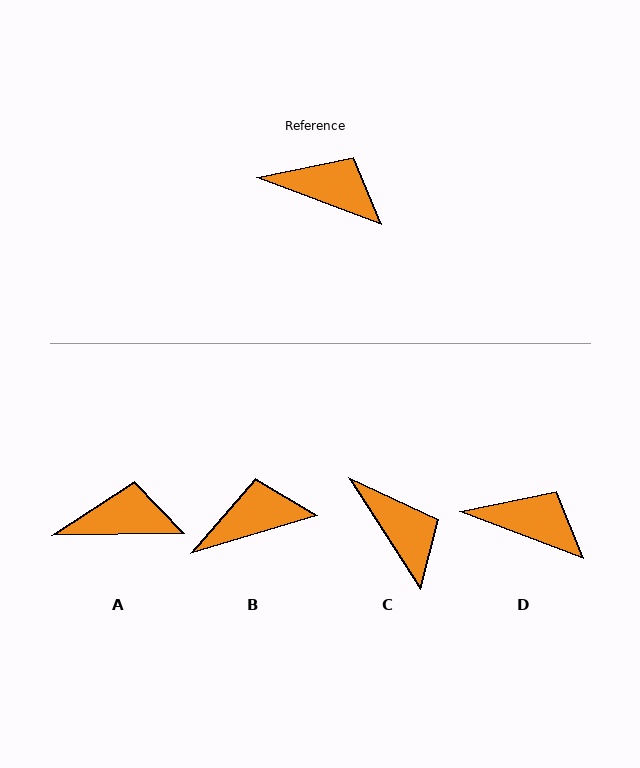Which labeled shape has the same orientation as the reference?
D.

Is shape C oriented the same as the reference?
No, it is off by about 37 degrees.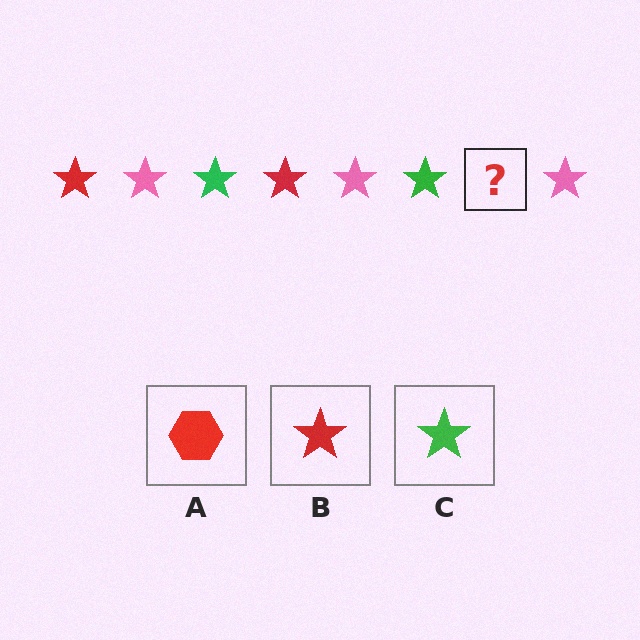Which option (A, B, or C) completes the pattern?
B.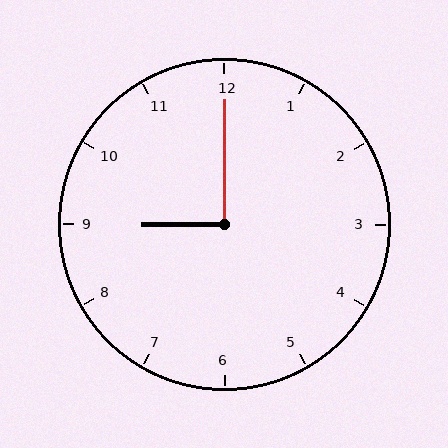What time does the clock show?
9:00.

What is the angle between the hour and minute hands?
Approximately 90 degrees.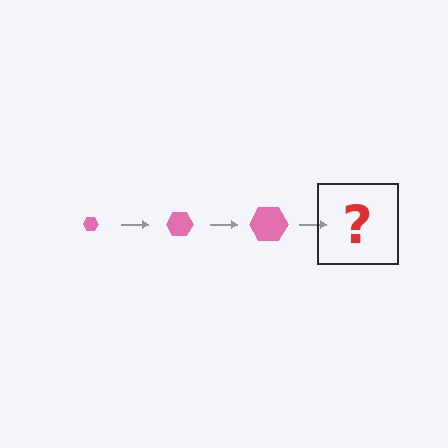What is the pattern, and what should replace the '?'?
The pattern is that the hexagon gets progressively larger each step. The '?' should be a pink hexagon, larger than the previous one.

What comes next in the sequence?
The next element should be a pink hexagon, larger than the previous one.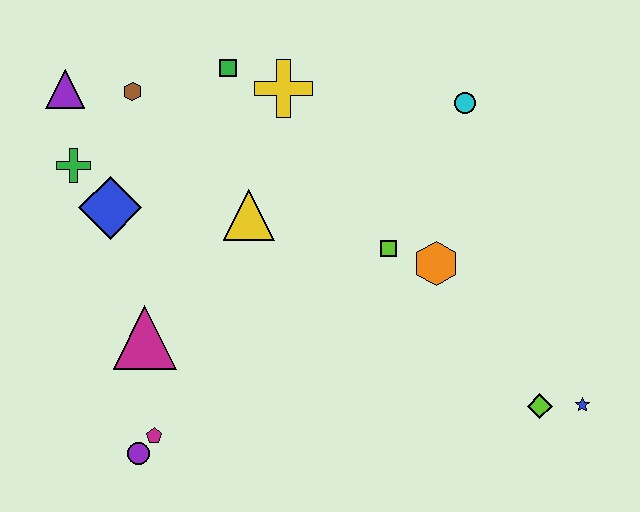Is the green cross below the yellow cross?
Yes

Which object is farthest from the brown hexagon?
The blue star is farthest from the brown hexagon.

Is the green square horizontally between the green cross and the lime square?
Yes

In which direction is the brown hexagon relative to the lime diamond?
The brown hexagon is to the left of the lime diamond.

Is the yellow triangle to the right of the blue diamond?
Yes